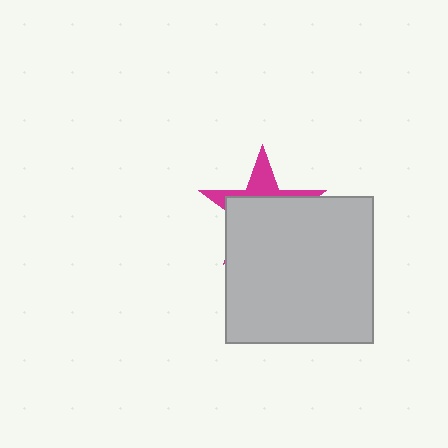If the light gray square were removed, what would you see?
You would see the complete magenta star.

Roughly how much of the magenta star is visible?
A small part of it is visible (roughly 31%).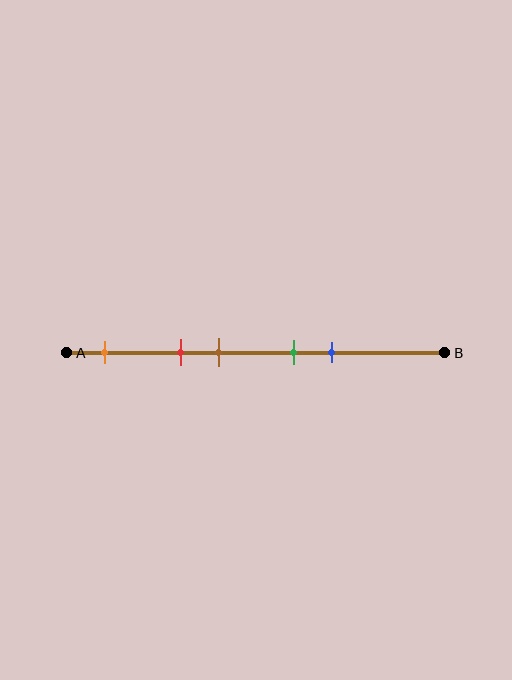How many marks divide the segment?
There are 5 marks dividing the segment.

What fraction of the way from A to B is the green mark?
The green mark is approximately 60% (0.6) of the way from A to B.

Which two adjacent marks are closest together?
The green and blue marks are the closest adjacent pair.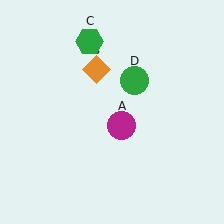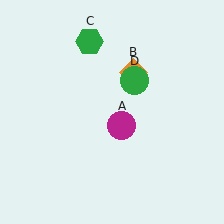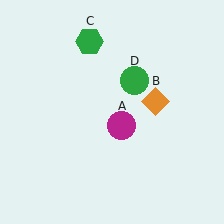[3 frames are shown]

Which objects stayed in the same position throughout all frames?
Magenta circle (object A) and green hexagon (object C) and green circle (object D) remained stationary.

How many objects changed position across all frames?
1 object changed position: orange diamond (object B).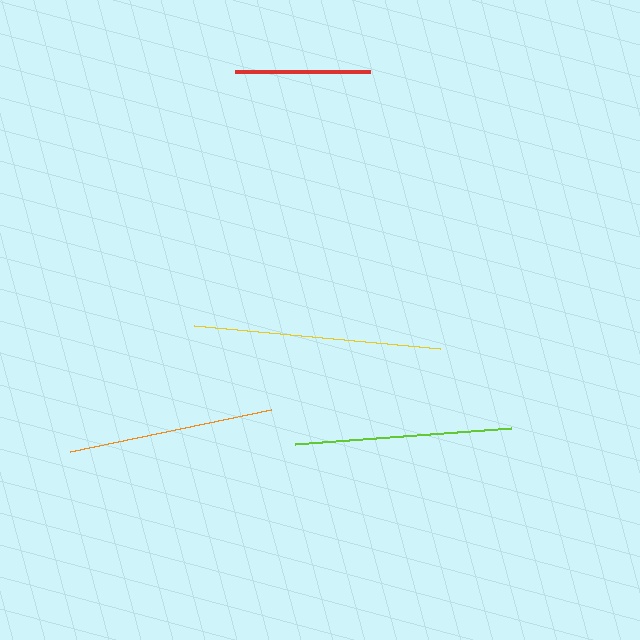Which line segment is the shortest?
The red line is the shortest at approximately 135 pixels.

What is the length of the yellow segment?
The yellow segment is approximately 247 pixels long.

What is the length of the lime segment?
The lime segment is approximately 217 pixels long.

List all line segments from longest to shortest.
From longest to shortest: yellow, lime, orange, red.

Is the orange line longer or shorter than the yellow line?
The yellow line is longer than the orange line.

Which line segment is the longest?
The yellow line is the longest at approximately 247 pixels.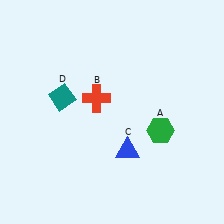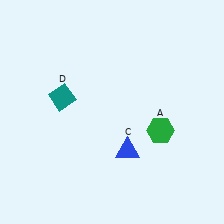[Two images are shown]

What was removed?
The red cross (B) was removed in Image 2.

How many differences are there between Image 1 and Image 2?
There is 1 difference between the two images.